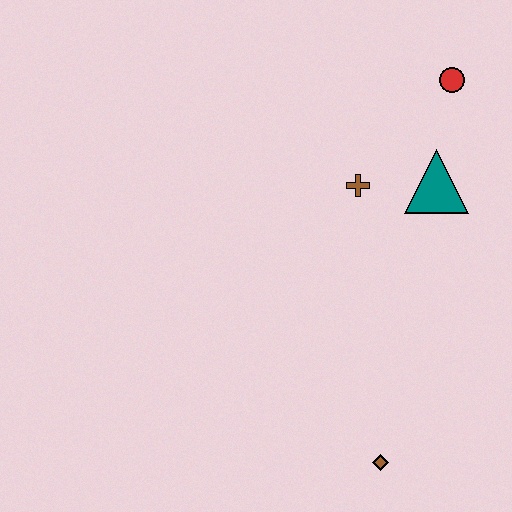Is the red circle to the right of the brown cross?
Yes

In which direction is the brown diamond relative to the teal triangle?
The brown diamond is below the teal triangle.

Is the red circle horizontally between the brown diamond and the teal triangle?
No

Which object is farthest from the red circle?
The brown diamond is farthest from the red circle.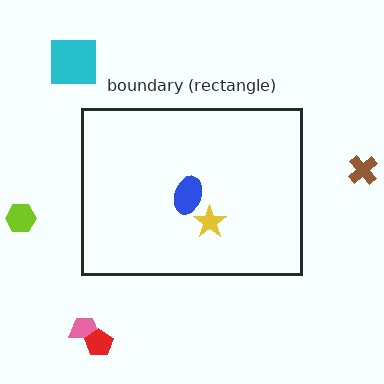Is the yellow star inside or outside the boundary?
Inside.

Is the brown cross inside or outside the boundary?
Outside.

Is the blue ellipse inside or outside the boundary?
Inside.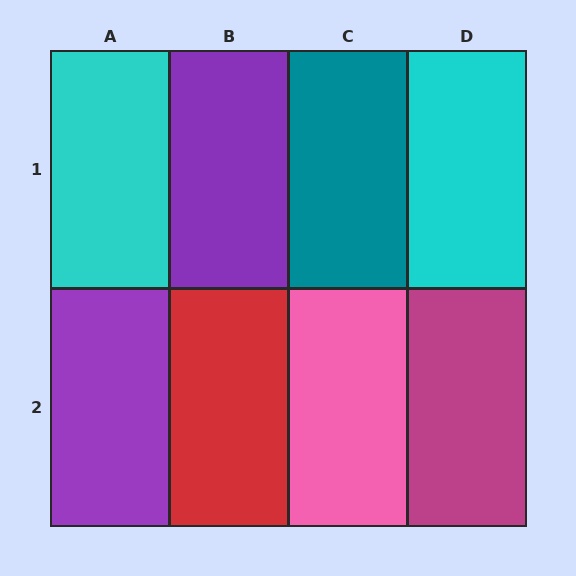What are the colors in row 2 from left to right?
Purple, red, pink, magenta.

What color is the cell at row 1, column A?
Cyan.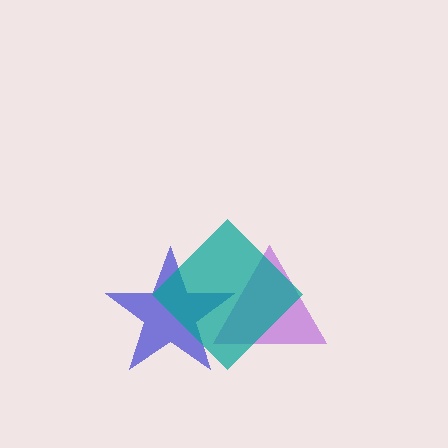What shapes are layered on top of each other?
The layered shapes are: a purple triangle, a blue star, a teal diamond.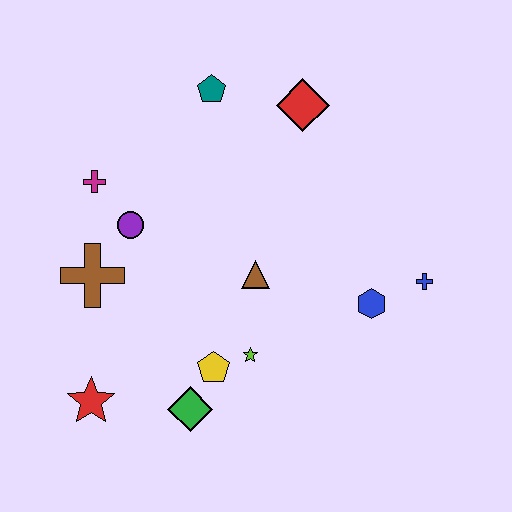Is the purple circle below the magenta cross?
Yes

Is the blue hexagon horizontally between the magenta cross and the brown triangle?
No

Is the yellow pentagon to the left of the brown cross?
No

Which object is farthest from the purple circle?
The blue cross is farthest from the purple circle.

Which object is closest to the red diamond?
The teal pentagon is closest to the red diamond.